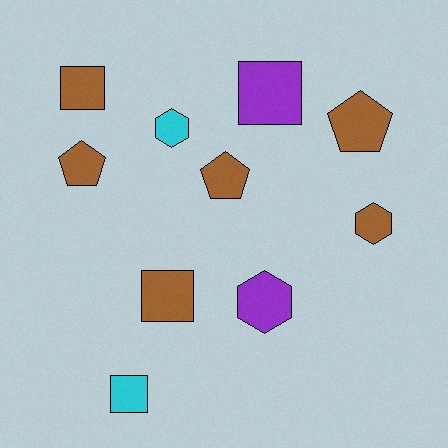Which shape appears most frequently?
Square, with 4 objects.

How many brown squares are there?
There are 2 brown squares.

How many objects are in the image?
There are 10 objects.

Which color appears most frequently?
Brown, with 6 objects.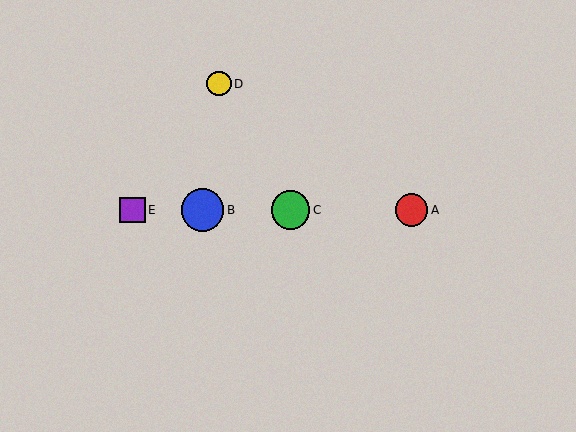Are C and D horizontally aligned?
No, C is at y≈210 and D is at y≈84.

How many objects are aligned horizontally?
4 objects (A, B, C, E) are aligned horizontally.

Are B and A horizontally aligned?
Yes, both are at y≈210.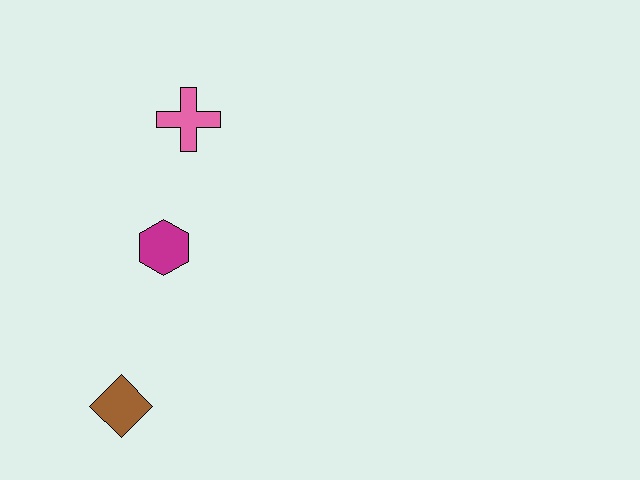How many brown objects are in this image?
There is 1 brown object.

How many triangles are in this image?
There are no triangles.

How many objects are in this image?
There are 3 objects.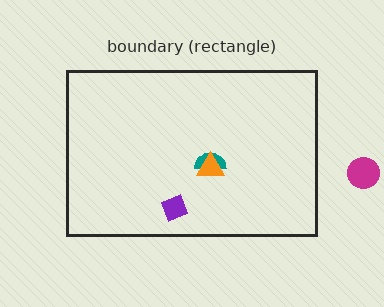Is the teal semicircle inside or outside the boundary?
Inside.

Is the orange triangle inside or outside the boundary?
Inside.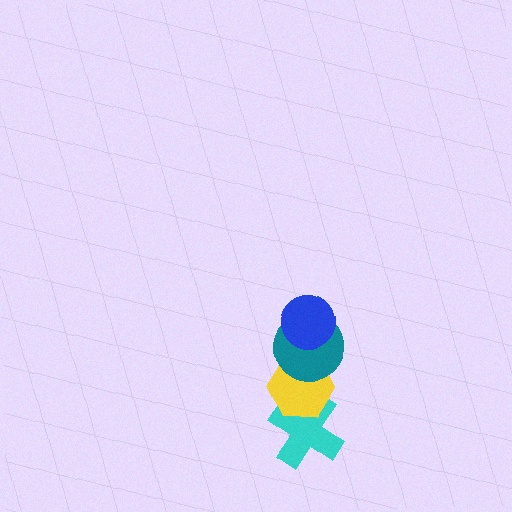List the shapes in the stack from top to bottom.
From top to bottom: the blue circle, the teal circle, the yellow hexagon, the cyan cross.